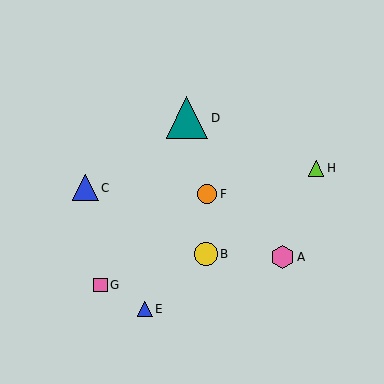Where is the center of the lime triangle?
The center of the lime triangle is at (316, 168).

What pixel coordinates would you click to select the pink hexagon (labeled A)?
Click at (282, 257) to select the pink hexagon A.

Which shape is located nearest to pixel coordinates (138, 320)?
The blue triangle (labeled E) at (145, 309) is nearest to that location.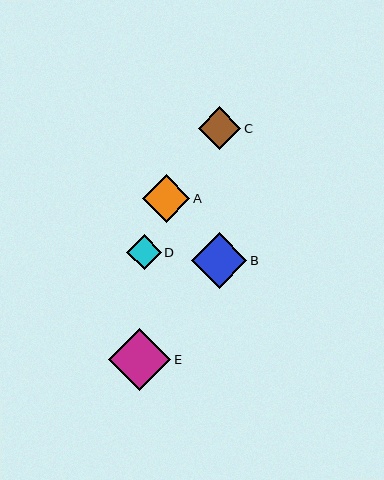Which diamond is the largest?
Diamond E is the largest with a size of approximately 63 pixels.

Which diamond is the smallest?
Diamond D is the smallest with a size of approximately 34 pixels.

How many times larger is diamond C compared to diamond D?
Diamond C is approximately 1.2 times the size of diamond D.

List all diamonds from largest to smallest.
From largest to smallest: E, B, A, C, D.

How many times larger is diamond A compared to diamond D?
Diamond A is approximately 1.4 times the size of diamond D.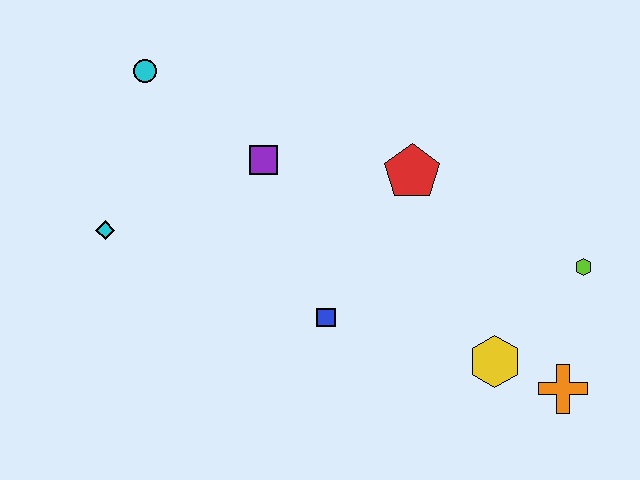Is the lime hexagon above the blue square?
Yes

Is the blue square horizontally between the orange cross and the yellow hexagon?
No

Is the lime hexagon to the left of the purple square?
No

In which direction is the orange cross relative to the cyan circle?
The orange cross is to the right of the cyan circle.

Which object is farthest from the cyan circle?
The orange cross is farthest from the cyan circle.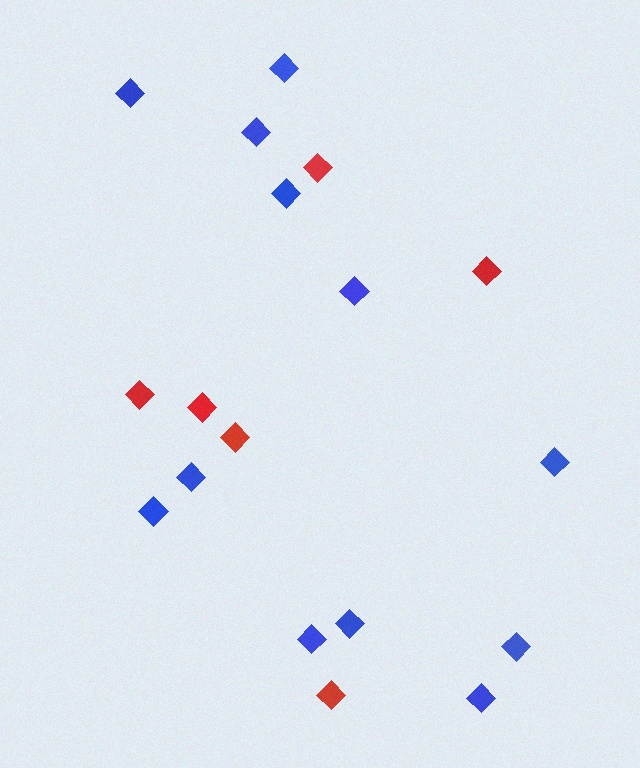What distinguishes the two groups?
There are 2 groups: one group of blue diamonds (12) and one group of red diamonds (6).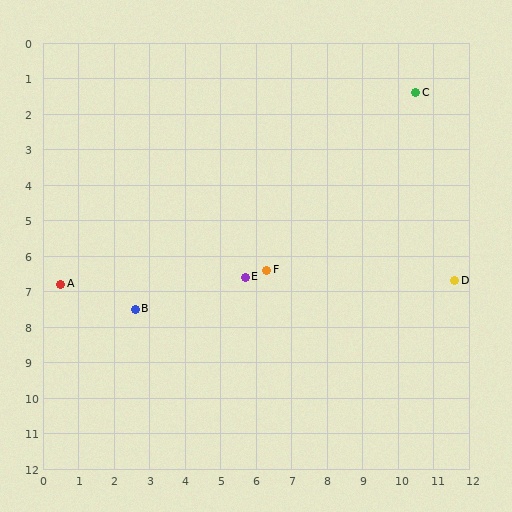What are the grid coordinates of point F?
Point F is at approximately (6.3, 6.4).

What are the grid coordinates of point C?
Point C is at approximately (10.5, 1.4).